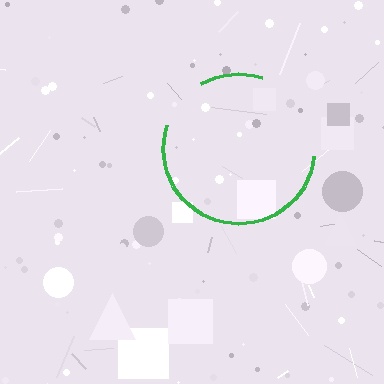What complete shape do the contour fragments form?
The contour fragments form a circle.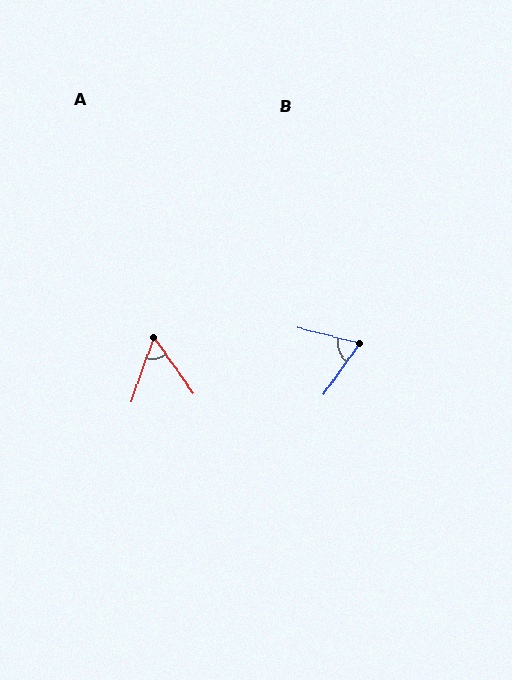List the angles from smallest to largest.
A (55°), B (69°).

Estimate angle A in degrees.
Approximately 55 degrees.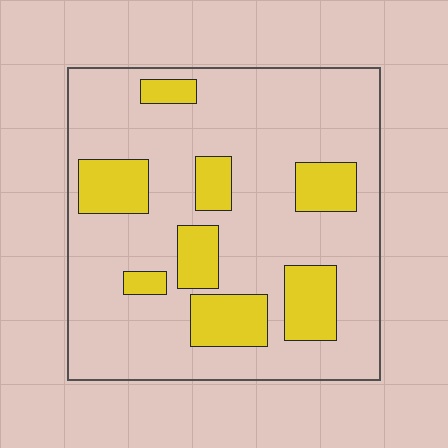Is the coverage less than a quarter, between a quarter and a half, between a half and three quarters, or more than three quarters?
Less than a quarter.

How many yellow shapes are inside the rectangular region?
8.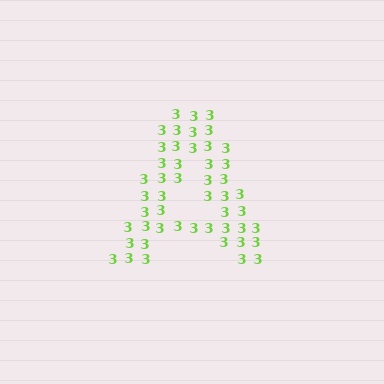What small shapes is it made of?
It is made of small digit 3's.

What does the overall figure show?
The overall figure shows the letter A.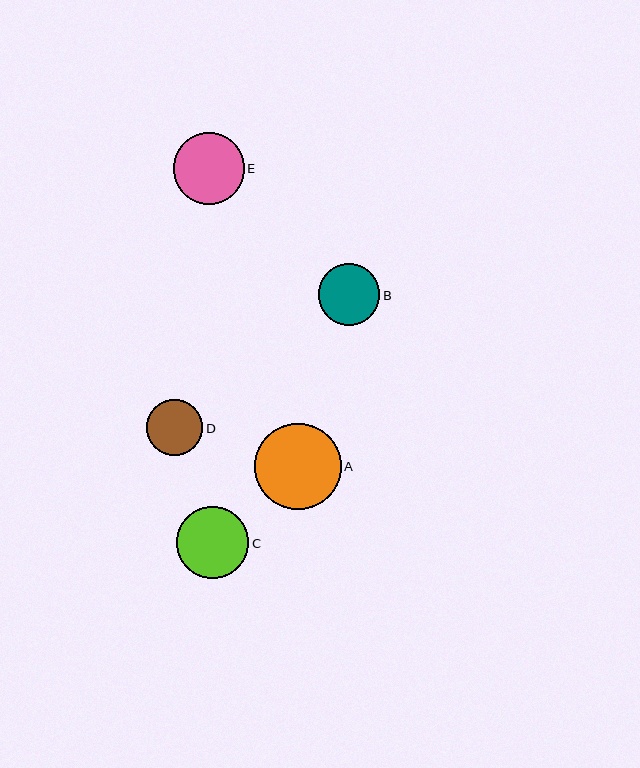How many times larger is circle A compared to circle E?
Circle A is approximately 1.2 times the size of circle E.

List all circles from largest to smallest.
From largest to smallest: A, C, E, B, D.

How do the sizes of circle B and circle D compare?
Circle B and circle D are approximately the same size.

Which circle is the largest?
Circle A is the largest with a size of approximately 86 pixels.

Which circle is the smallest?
Circle D is the smallest with a size of approximately 56 pixels.